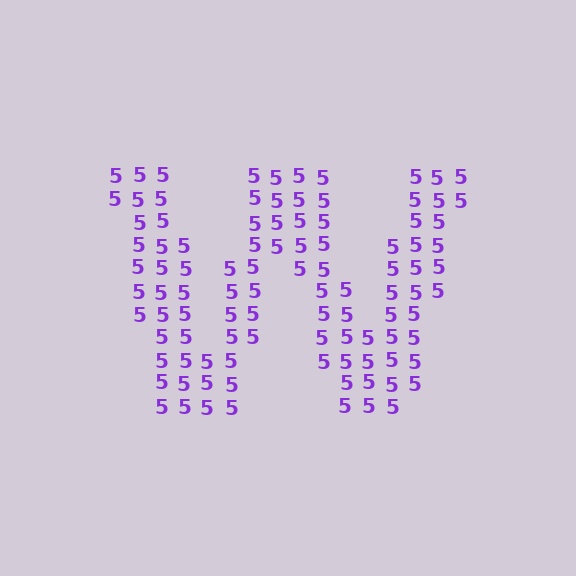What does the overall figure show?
The overall figure shows the letter W.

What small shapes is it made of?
It is made of small digit 5's.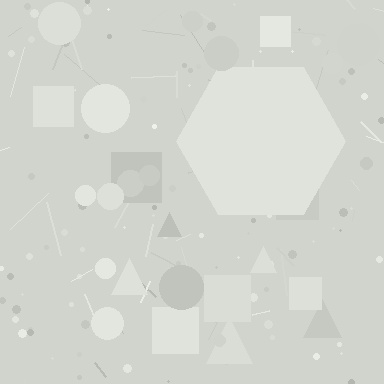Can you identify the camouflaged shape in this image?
The camouflaged shape is a hexagon.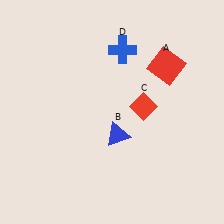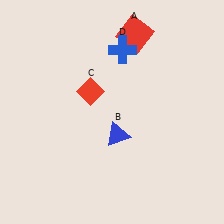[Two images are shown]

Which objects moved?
The objects that moved are: the red square (A), the red diamond (C).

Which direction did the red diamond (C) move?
The red diamond (C) moved left.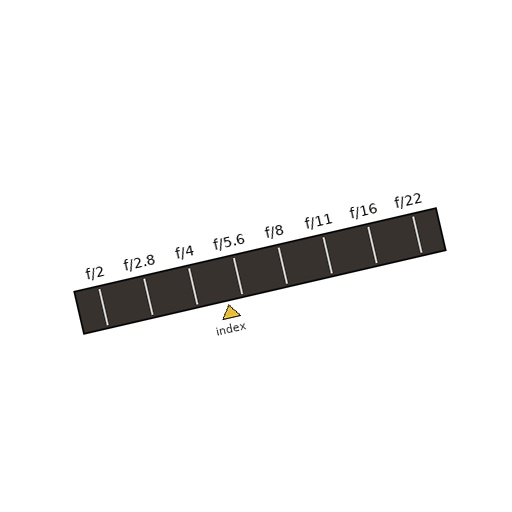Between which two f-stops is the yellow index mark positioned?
The index mark is between f/4 and f/5.6.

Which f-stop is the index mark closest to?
The index mark is closest to f/5.6.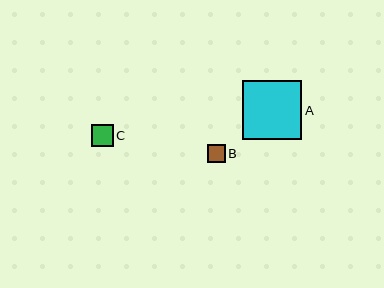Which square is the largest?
Square A is the largest with a size of approximately 59 pixels.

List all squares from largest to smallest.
From largest to smallest: A, C, B.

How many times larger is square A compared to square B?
Square A is approximately 3.3 times the size of square B.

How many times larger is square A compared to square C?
Square A is approximately 2.7 times the size of square C.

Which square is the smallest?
Square B is the smallest with a size of approximately 18 pixels.